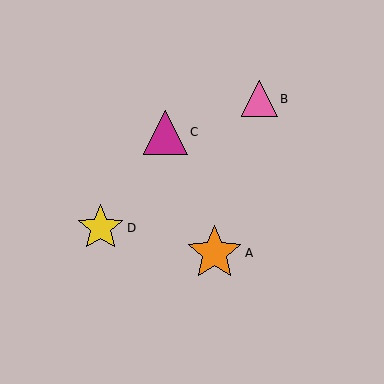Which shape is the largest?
The orange star (labeled A) is the largest.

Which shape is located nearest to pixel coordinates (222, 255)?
The orange star (labeled A) at (215, 253) is nearest to that location.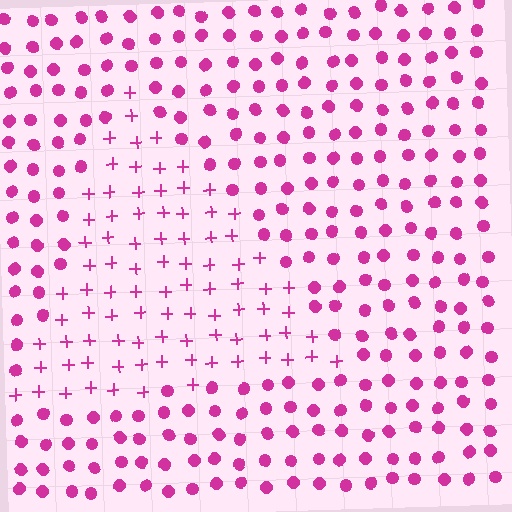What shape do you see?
I see a triangle.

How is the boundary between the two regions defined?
The boundary is defined by a change in element shape: plus signs inside vs. circles outside. All elements share the same color and spacing.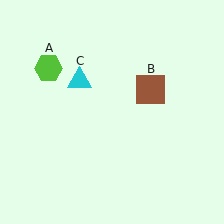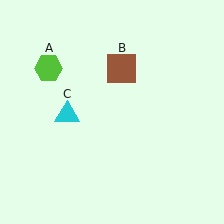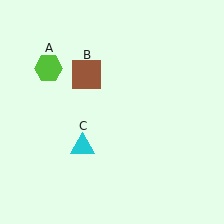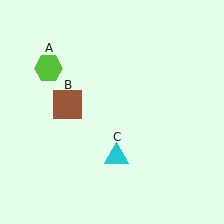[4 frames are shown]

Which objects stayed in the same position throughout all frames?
Lime hexagon (object A) remained stationary.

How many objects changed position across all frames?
2 objects changed position: brown square (object B), cyan triangle (object C).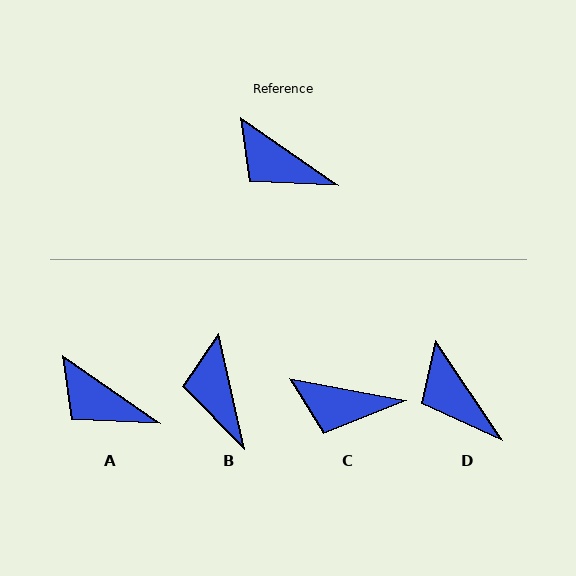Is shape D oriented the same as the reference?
No, it is off by about 22 degrees.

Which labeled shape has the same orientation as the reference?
A.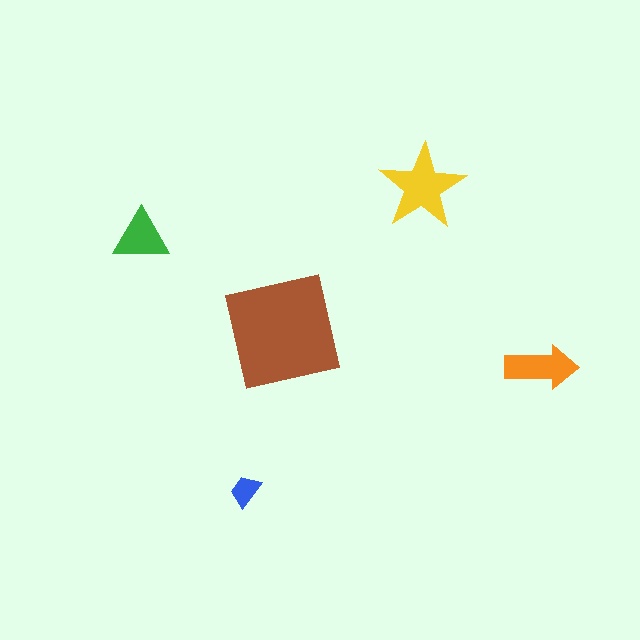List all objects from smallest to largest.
The blue trapezoid, the green triangle, the orange arrow, the yellow star, the brown square.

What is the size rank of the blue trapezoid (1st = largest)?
5th.